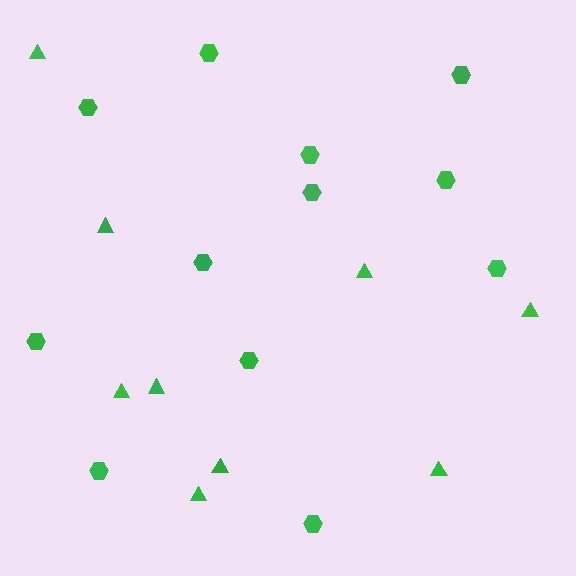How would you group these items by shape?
There are 2 groups: one group of triangles (9) and one group of hexagons (12).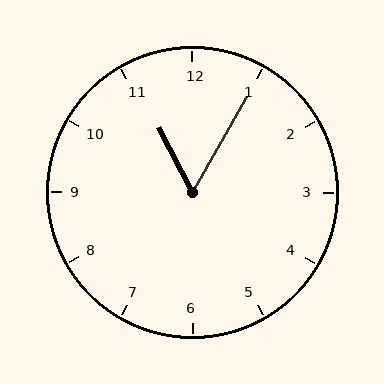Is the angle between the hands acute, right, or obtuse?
It is acute.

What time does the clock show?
11:05.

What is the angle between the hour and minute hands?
Approximately 58 degrees.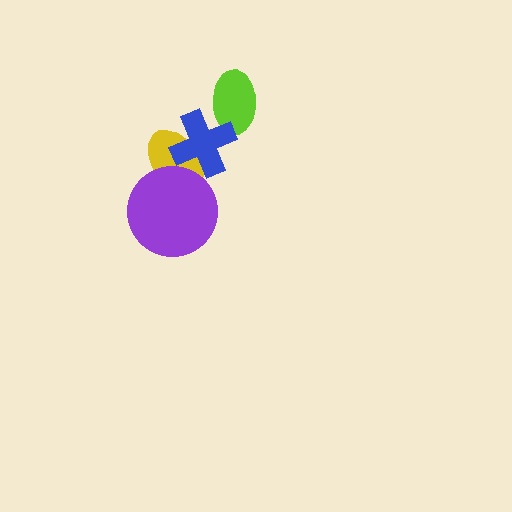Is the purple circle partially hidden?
No, no other shape covers it.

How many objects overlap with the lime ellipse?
1 object overlaps with the lime ellipse.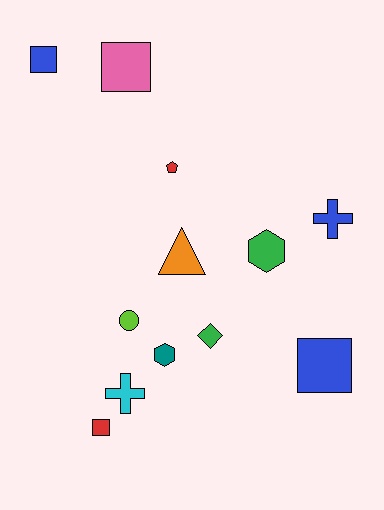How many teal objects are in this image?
There is 1 teal object.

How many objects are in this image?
There are 12 objects.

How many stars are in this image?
There are no stars.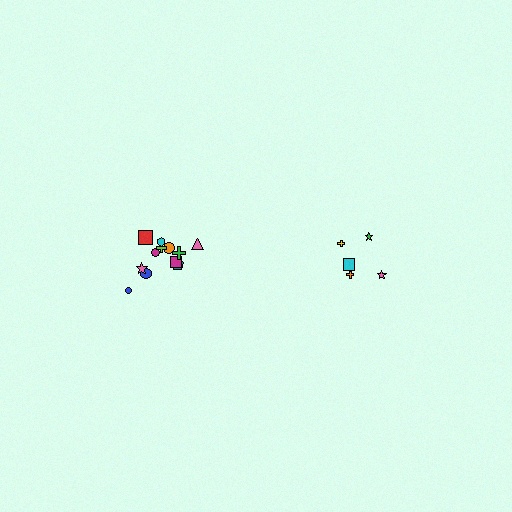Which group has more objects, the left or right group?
The left group.